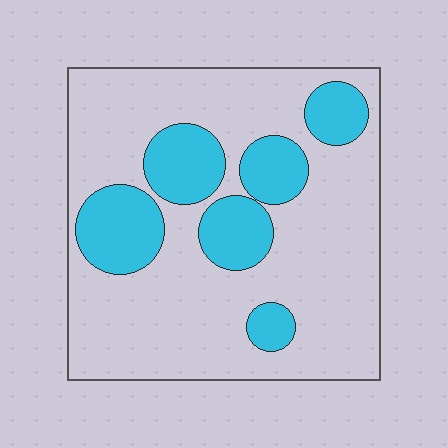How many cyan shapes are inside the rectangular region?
6.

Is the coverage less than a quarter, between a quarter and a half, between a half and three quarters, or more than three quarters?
Between a quarter and a half.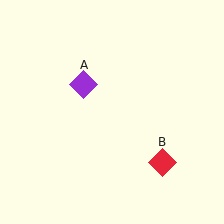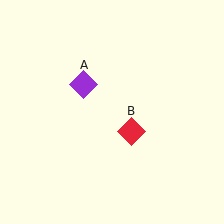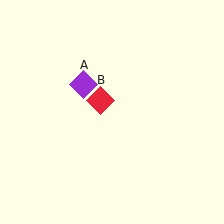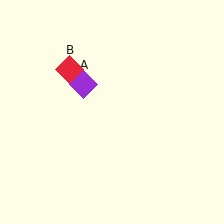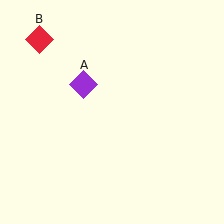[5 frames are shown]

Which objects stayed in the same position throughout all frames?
Purple diamond (object A) remained stationary.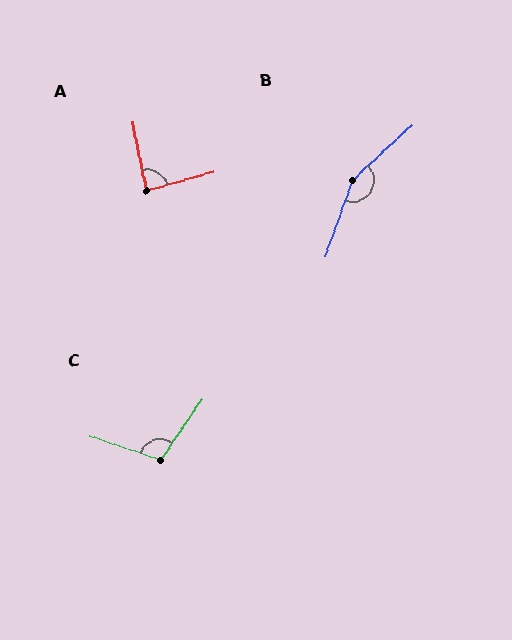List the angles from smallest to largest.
A (86°), C (106°), B (152°).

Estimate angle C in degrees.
Approximately 106 degrees.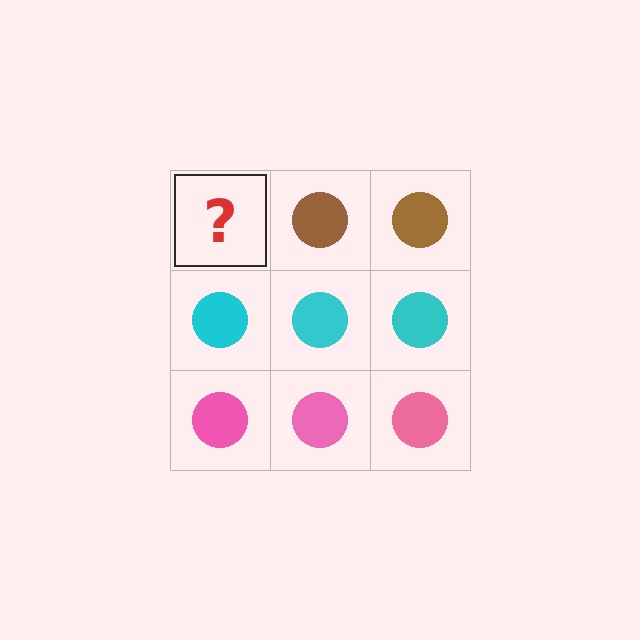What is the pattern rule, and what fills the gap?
The rule is that each row has a consistent color. The gap should be filled with a brown circle.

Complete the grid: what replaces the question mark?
The question mark should be replaced with a brown circle.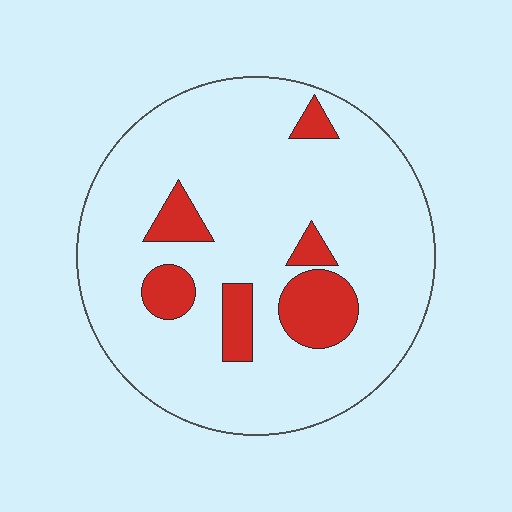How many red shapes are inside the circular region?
6.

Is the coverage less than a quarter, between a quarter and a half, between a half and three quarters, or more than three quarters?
Less than a quarter.